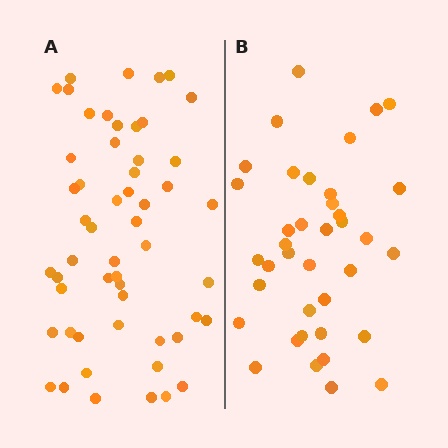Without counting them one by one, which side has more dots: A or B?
Region A (the left region) has more dots.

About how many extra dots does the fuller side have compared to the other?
Region A has approximately 15 more dots than region B.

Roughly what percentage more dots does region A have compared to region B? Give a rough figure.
About 40% more.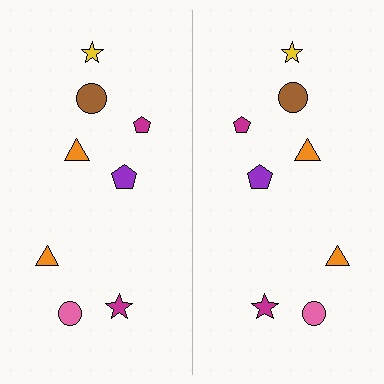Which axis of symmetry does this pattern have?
The pattern has a vertical axis of symmetry running through the center of the image.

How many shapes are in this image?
There are 16 shapes in this image.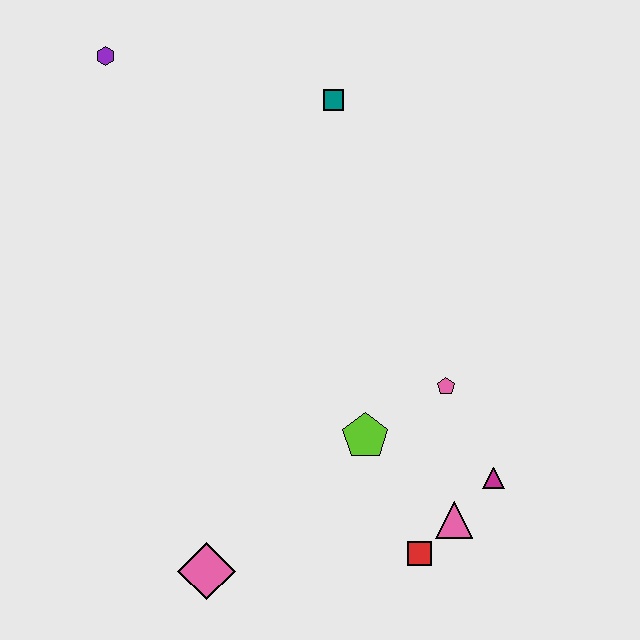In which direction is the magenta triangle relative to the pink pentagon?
The magenta triangle is below the pink pentagon.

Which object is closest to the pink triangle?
The red square is closest to the pink triangle.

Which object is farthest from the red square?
The purple hexagon is farthest from the red square.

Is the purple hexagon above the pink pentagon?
Yes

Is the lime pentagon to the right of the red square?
No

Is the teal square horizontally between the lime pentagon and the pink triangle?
No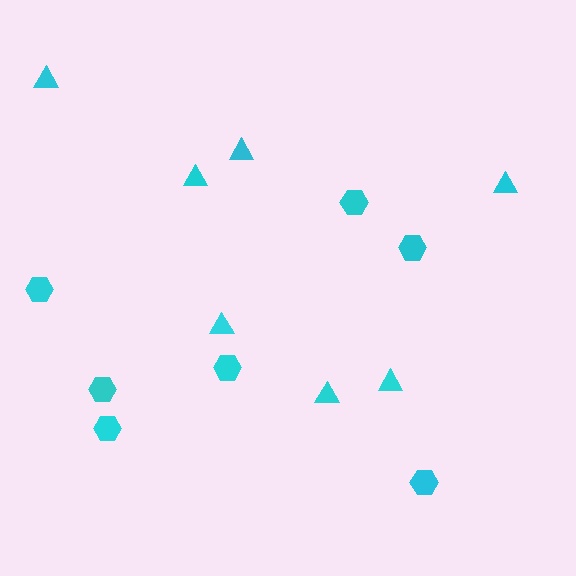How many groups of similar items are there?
There are 2 groups: one group of hexagons (7) and one group of triangles (7).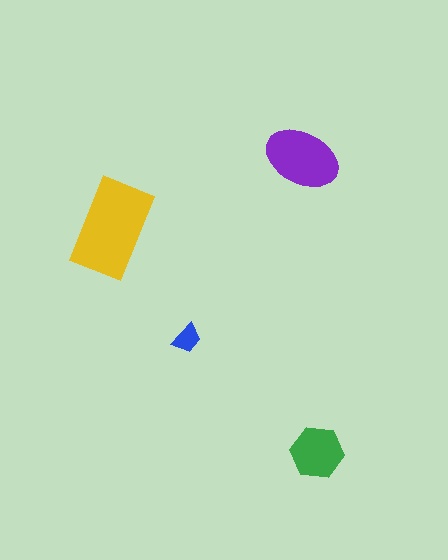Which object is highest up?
The purple ellipse is topmost.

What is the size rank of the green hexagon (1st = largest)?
3rd.